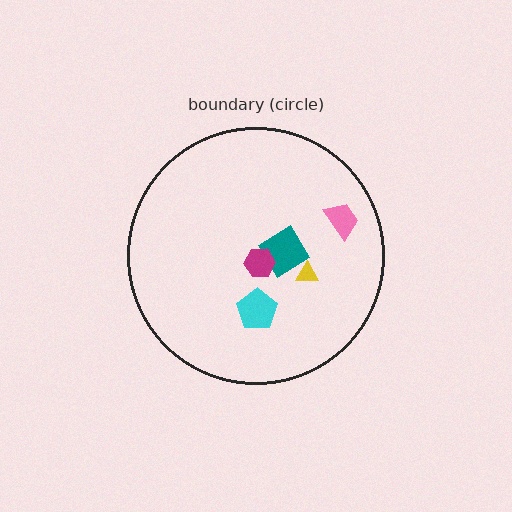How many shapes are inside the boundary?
5 inside, 0 outside.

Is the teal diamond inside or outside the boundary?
Inside.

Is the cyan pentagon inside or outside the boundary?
Inside.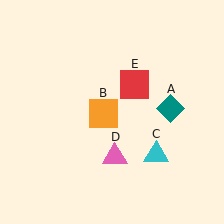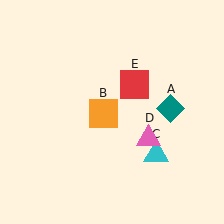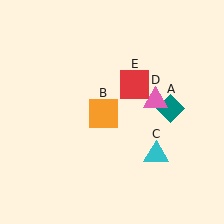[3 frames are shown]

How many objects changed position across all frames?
1 object changed position: pink triangle (object D).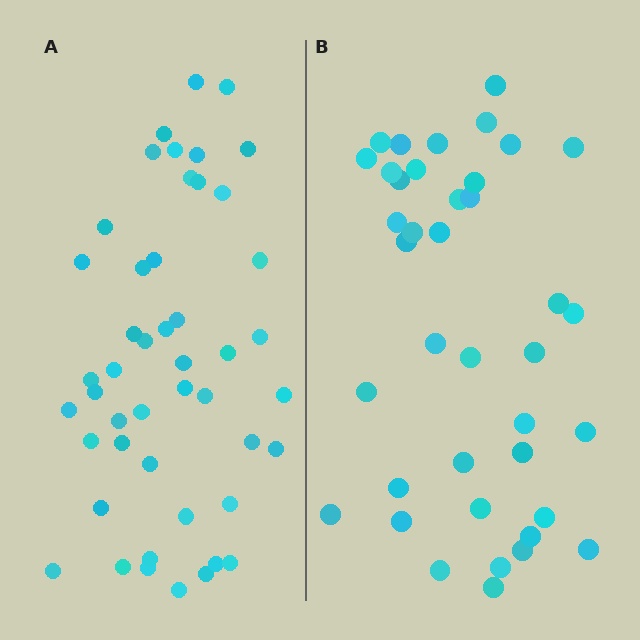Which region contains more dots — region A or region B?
Region A (the left region) has more dots.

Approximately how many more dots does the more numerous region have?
Region A has roughly 8 or so more dots than region B.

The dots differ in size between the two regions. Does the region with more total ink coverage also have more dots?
No. Region B has more total ink coverage because its dots are larger, but region A actually contains more individual dots. Total area can be misleading — the number of items is what matters here.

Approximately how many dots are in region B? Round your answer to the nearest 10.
About 40 dots. (The exact count is 39, which rounds to 40.)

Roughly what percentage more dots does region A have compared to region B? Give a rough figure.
About 20% more.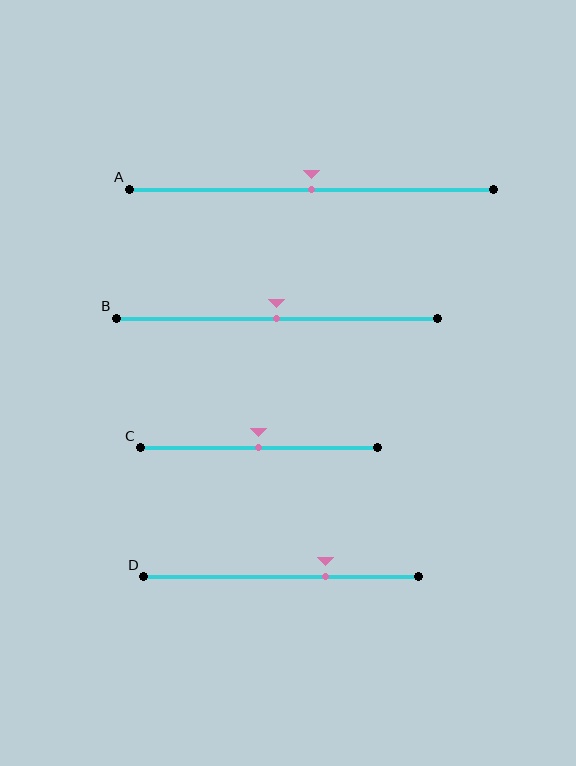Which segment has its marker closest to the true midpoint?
Segment A has its marker closest to the true midpoint.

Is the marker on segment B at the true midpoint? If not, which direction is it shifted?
Yes, the marker on segment B is at the true midpoint.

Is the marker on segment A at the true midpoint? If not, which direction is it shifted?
Yes, the marker on segment A is at the true midpoint.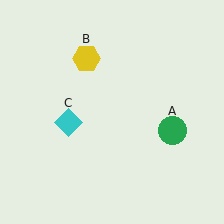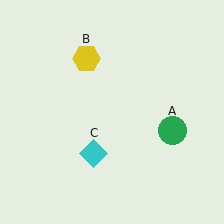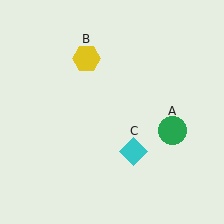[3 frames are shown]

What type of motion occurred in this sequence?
The cyan diamond (object C) rotated counterclockwise around the center of the scene.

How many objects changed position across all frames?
1 object changed position: cyan diamond (object C).